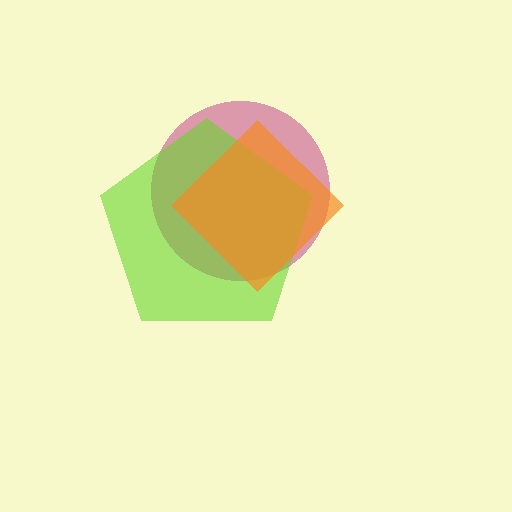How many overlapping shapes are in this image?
There are 3 overlapping shapes in the image.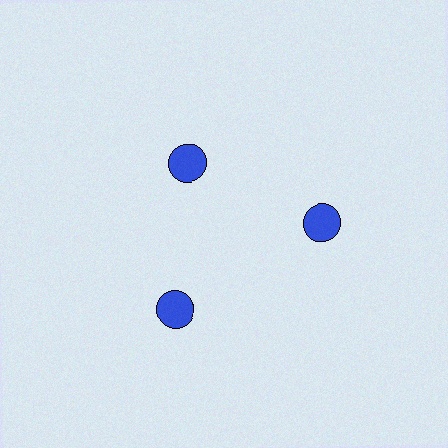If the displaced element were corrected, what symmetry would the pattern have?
It would have 3-fold rotational symmetry — the pattern would map onto itself every 120 degrees.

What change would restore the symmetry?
The symmetry would be restored by moving it outward, back onto the ring so that all 3 circles sit at equal angles and equal distance from the center.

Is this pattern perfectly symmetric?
No. The 3 blue circles are arranged in a ring, but one element near the 11 o'clock position is pulled inward toward the center, breaking the 3-fold rotational symmetry.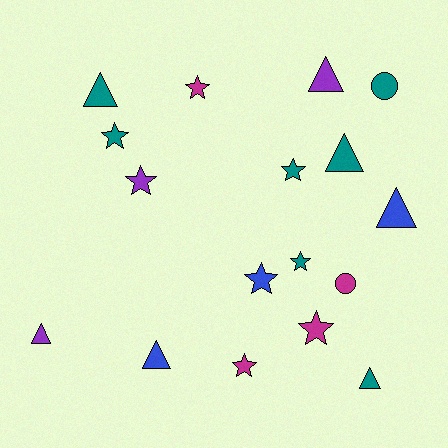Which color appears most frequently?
Teal, with 7 objects.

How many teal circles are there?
There is 1 teal circle.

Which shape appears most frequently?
Star, with 8 objects.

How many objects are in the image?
There are 17 objects.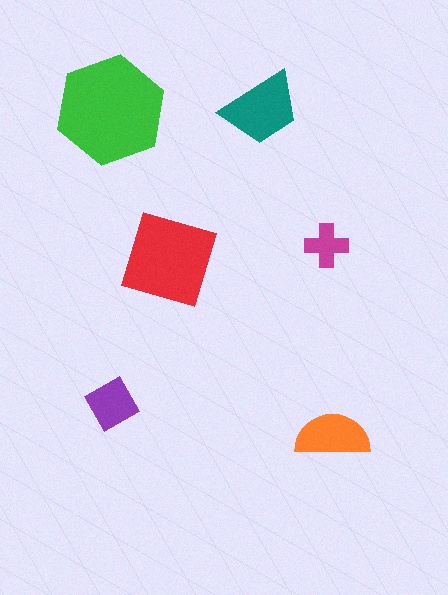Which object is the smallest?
The magenta cross.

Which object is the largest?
The green hexagon.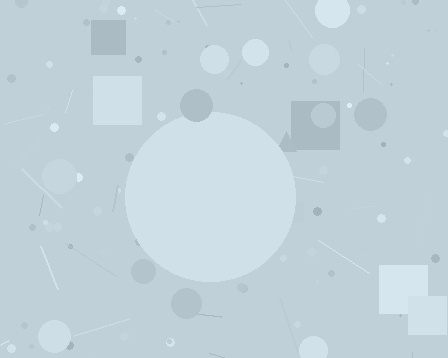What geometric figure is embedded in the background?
A circle is embedded in the background.